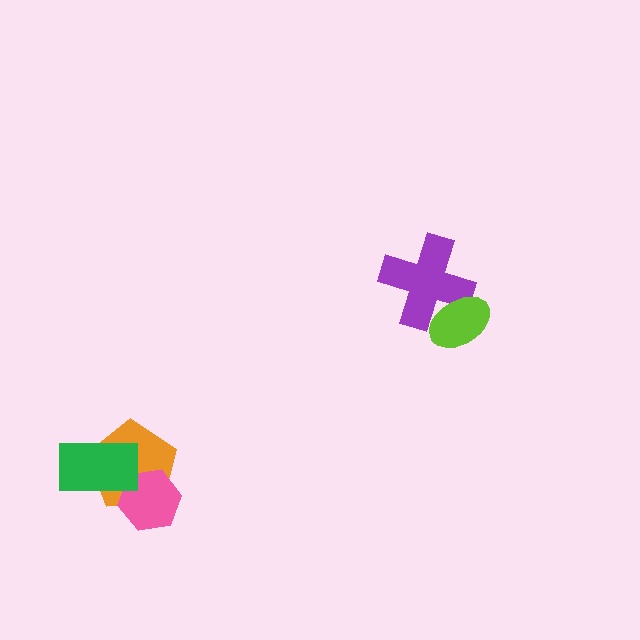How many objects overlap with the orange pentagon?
2 objects overlap with the orange pentagon.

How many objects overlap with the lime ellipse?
1 object overlaps with the lime ellipse.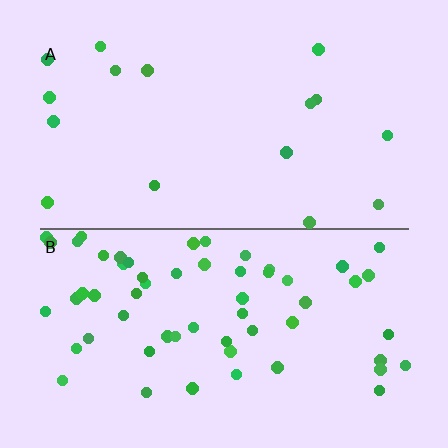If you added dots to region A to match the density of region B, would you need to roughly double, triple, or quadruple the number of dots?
Approximately quadruple.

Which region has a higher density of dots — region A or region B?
B (the bottom).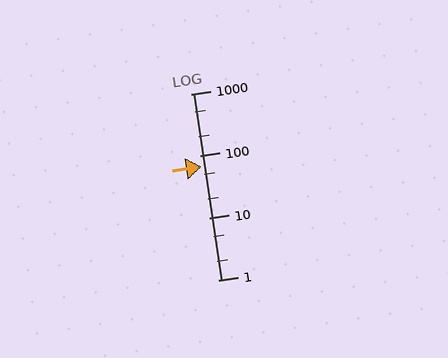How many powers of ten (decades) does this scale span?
The scale spans 3 decades, from 1 to 1000.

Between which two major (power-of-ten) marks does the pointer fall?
The pointer is between 10 and 100.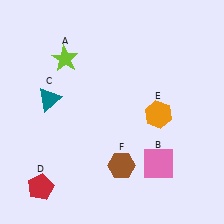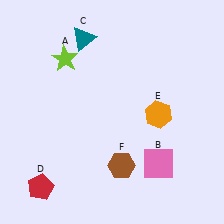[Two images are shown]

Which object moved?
The teal triangle (C) moved up.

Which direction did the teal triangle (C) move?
The teal triangle (C) moved up.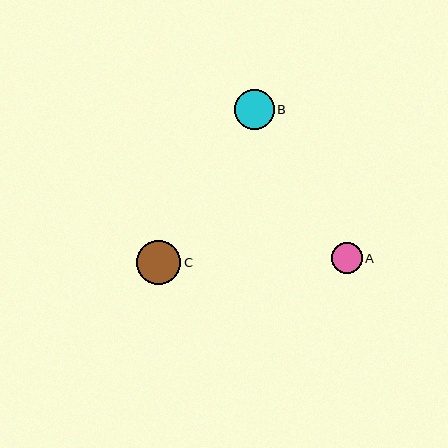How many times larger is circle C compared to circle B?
Circle C is approximately 1.1 times the size of circle B.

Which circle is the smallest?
Circle A is the smallest with a size of approximately 31 pixels.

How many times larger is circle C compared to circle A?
Circle C is approximately 1.4 times the size of circle A.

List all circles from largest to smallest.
From largest to smallest: C, B, A.